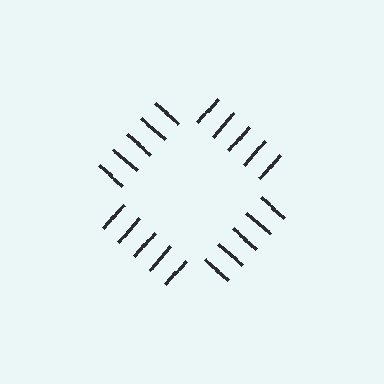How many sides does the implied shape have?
4 sides — the line-ends trace a square.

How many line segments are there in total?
20 — 5 along each of the 4 edges.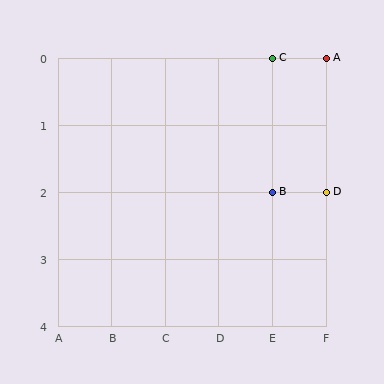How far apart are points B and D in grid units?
Points B and D are 1 column apart.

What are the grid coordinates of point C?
Point C is at grid coordinates (E, 0).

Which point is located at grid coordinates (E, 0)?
Point C is at (E, 0).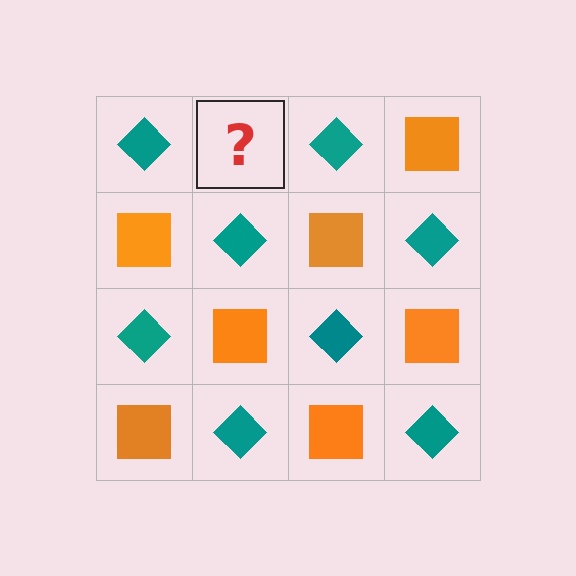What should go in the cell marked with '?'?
The missing cell should contain an orange square.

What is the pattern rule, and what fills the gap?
The rule is that it alternates teal diamond and orange square in a checkerboard pattern. The gap should be filled with an orange square.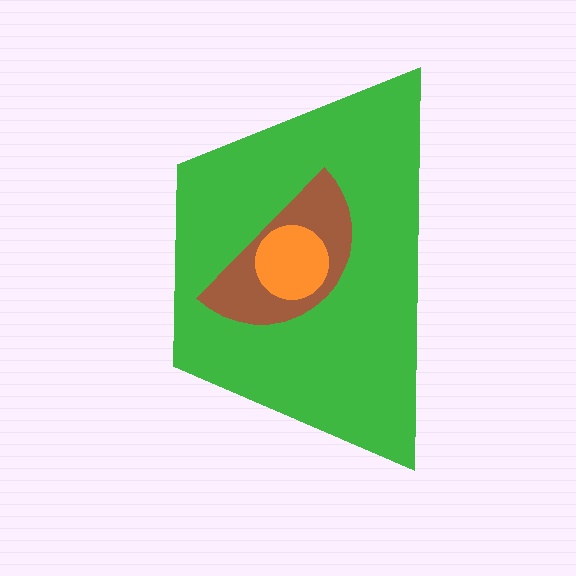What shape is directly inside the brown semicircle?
The orange circle.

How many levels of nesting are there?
3.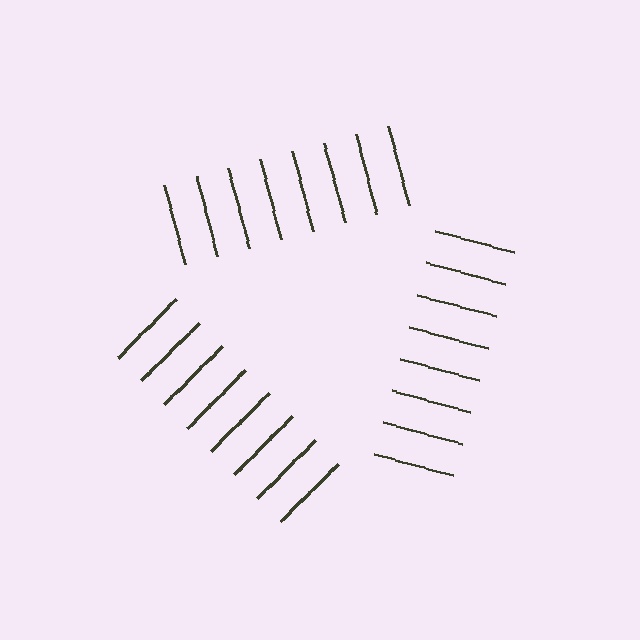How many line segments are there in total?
24 — 8 along each of the 3 edges.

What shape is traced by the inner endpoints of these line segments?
An illusory triangle — the line segments terminate on its edges but no continuous stroke is drawn.